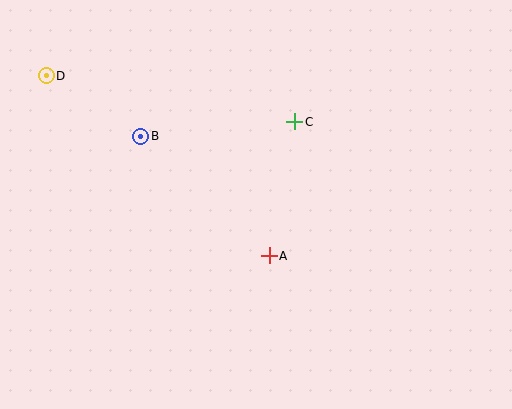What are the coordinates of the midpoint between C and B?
The midpoint between C and B is at (218, 129).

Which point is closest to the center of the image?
Point A at (269, 256) is closest to the center.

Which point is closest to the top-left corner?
Point D is closest to the top-left corner.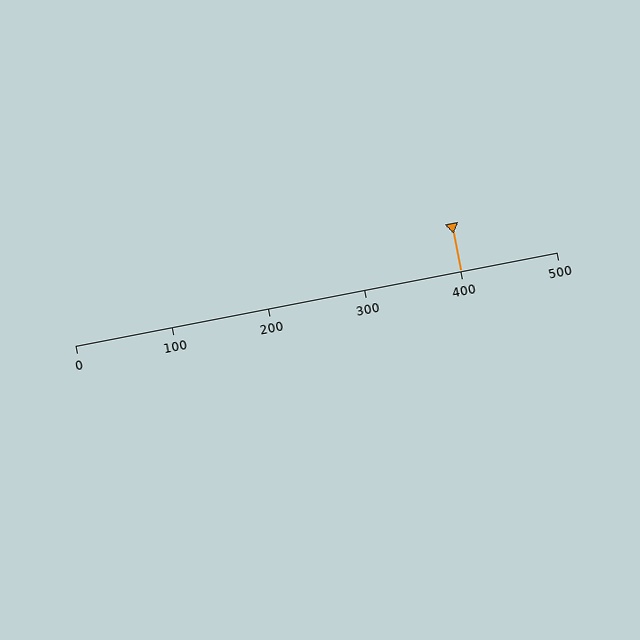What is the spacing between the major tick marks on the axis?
The major ticks are spaced 100 apart.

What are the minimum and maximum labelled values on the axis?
The axis runs from 0 to 500.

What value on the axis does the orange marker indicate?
The marker indicates approximately 400.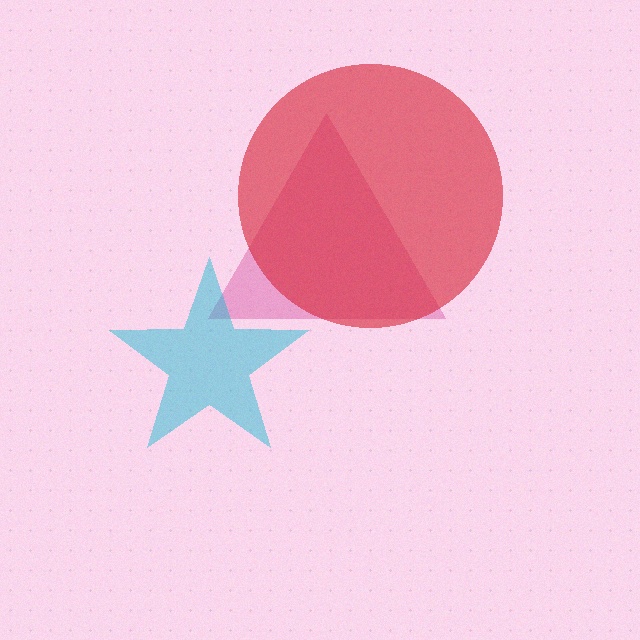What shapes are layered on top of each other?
The layered shapes are: a pink triangle, a cyan star, a red circle.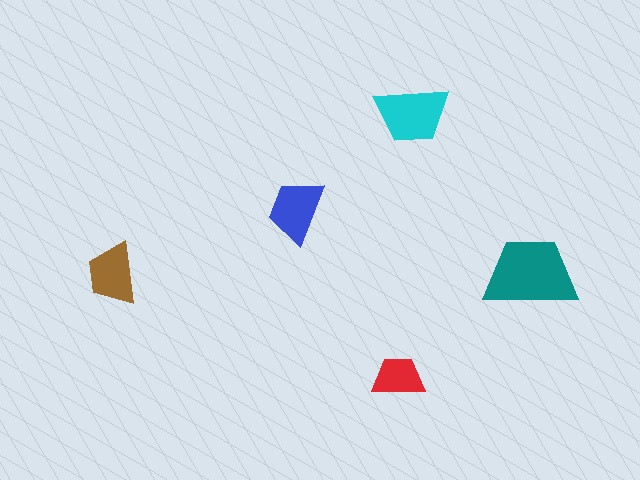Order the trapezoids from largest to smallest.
the teal one, the cyan one, the blue one, the brown one, the red one.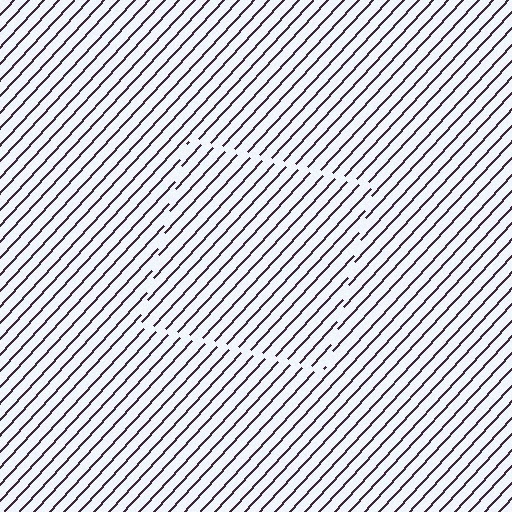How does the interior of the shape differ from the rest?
The interior of the shape contains the same grating, shifted by half a period — the contour is defined by the phase discontinuity where line-ends from the inner and outer gratings abut.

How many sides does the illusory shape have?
4 sides — the line-ends trace a square.